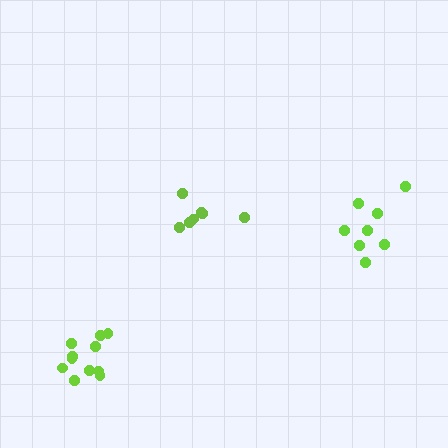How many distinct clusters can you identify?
There are 3 distinct clusters.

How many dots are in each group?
Group 1: 11 dots, Group 2: 7 dots, Group 3: 8 dots (26 total).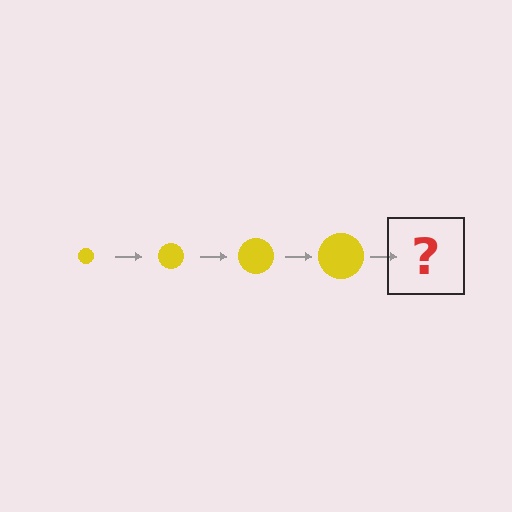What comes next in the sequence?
The next element should be a yellow circle, larger than the previous one.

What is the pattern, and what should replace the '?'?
The pattern is that the circle gets progressively larger each step. The '?' should be a yellow circle, larger than the previous one.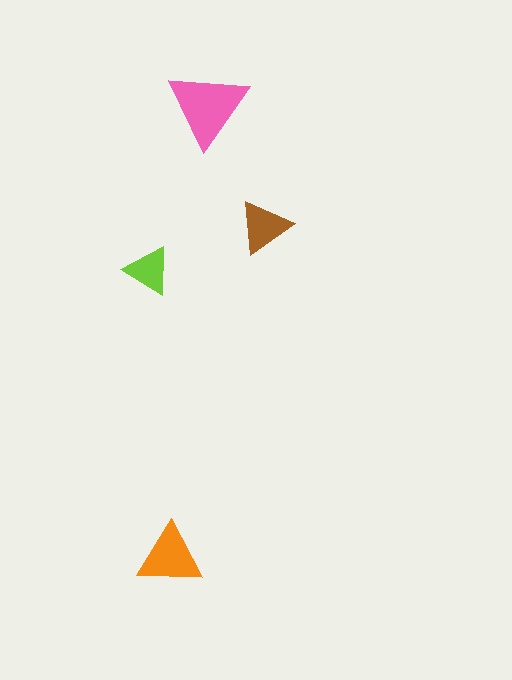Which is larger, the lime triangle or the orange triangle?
The orange one.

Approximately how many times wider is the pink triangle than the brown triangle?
About 1.5 times wider.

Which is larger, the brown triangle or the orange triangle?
The orange one.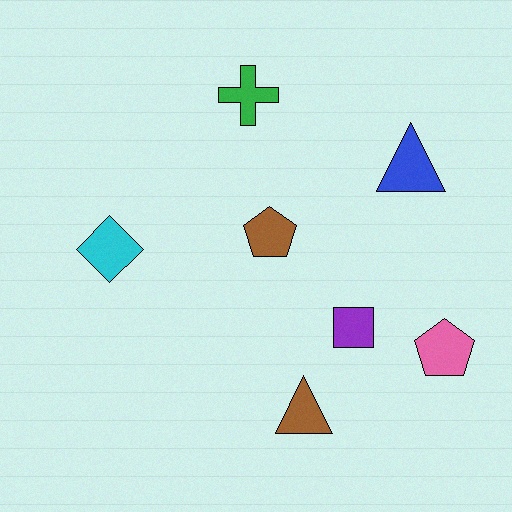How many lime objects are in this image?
There are no lime objects.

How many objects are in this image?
There are 7 objects.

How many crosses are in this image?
There is 1 cross.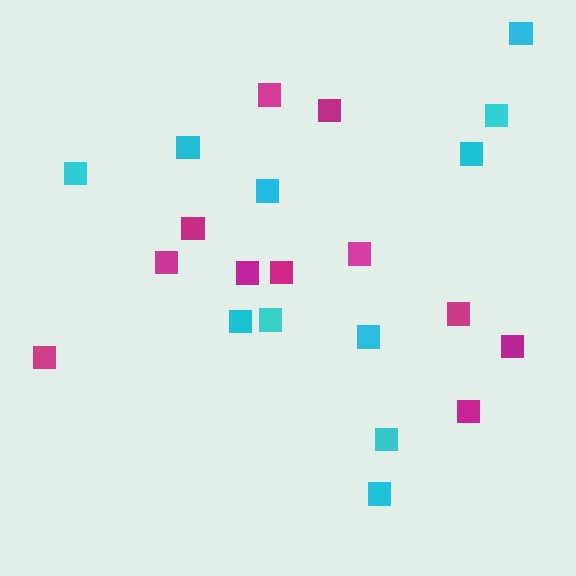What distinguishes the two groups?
There are 2 groups: one group of magenta squares (11) and one group of cyan squares (11).